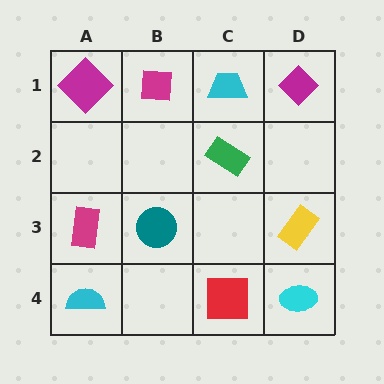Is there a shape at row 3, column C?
No, that cell is empty.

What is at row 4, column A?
A cyan semicircle.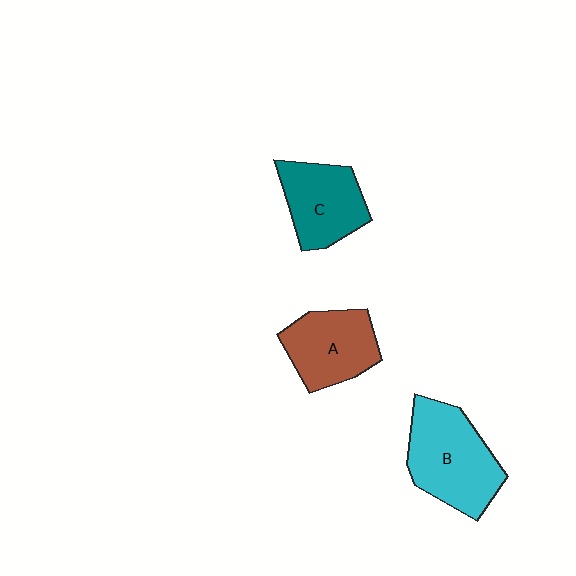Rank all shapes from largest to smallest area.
From largest to smallest: B (cyan), A (brown), C (teal).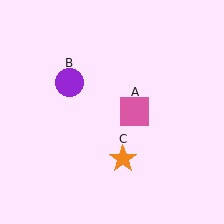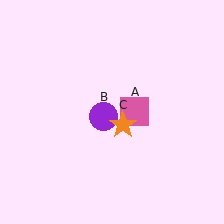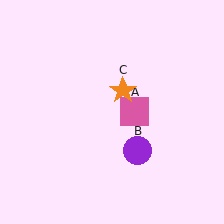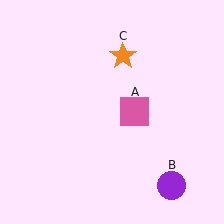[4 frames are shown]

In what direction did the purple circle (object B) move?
The purple circle (object B) moved down and to the right.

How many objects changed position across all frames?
2 objects changed position: purple circle (object B), orange star (object C).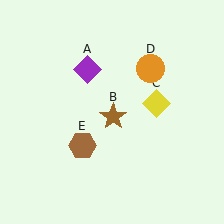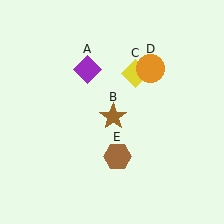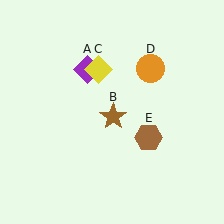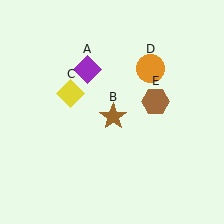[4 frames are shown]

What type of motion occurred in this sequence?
The yellow diamond (object C), brown hexagon (object E) rotated counterclockwise around the center of the scene.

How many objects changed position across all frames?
2 objects changed position: yellow diamond (object C), brown hexagon (object E).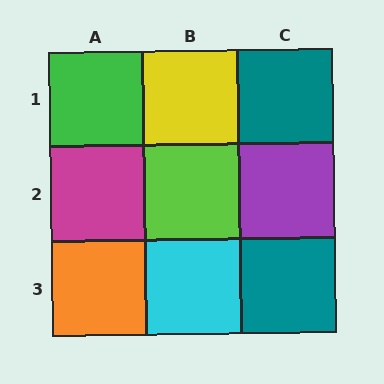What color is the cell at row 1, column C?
Teal.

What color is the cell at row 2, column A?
Magenta.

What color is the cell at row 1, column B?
Yellow.